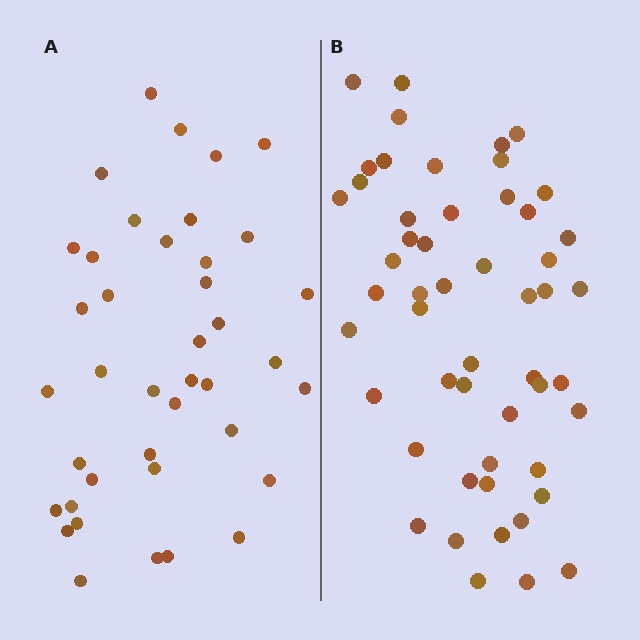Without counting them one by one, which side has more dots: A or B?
Region B (the right region) has more dots.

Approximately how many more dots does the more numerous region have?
Region B has roughly 12 or so more dots than region A.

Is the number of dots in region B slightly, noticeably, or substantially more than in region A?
Region B has noticeably more, but not dramatically so. The ratio is roughly 1.3 to 1.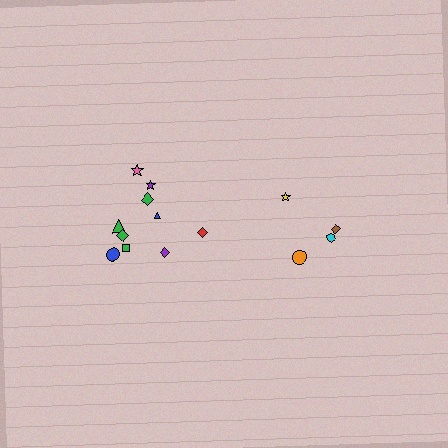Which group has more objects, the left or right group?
The left group.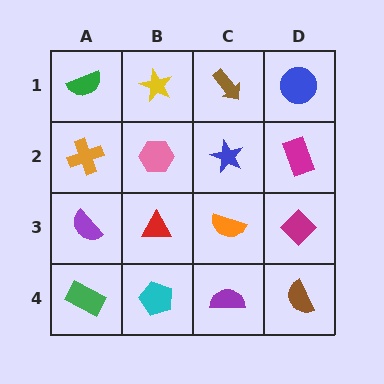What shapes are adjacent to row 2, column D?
A blue circle (row 1, column D), a magenta diamond (row 3, column D), a blue star (row 2, column C).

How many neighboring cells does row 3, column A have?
3.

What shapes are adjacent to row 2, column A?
A green semicircle (row 1, column A), a purple semicircle (row 3, column A), a pink hexagon (row 2, column B).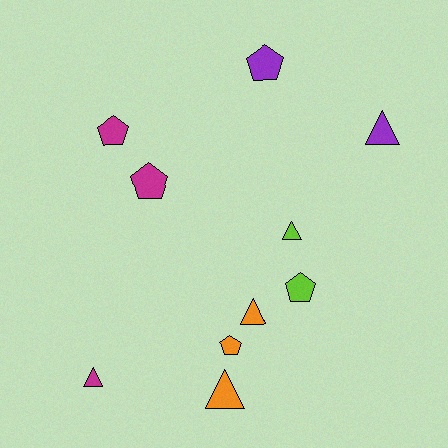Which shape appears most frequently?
Triangle, with 5 objects.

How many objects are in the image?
There are 10 objects.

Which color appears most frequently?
Magenta, with 3 objects.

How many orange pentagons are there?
There is 1 orange pentagon.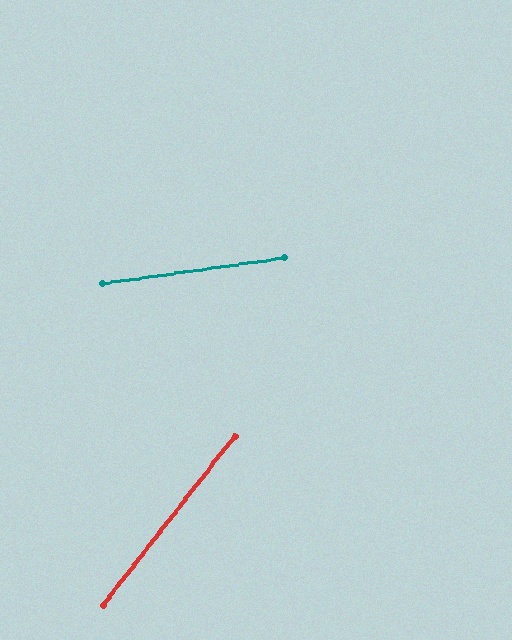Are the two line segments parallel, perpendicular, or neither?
Neither parallel nor perpendicular — they differ by about 44°.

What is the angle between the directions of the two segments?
Approximately 44 degrees.